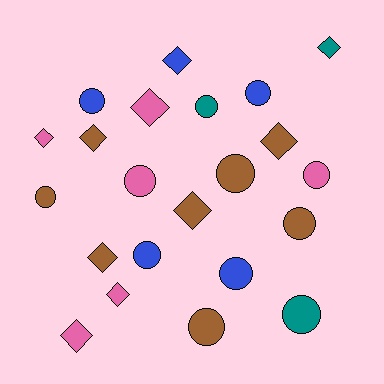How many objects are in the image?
There are 22 objects.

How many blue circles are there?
There are 4 blue circles.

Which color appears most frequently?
Brown, with 8 objects.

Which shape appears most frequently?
Circle, with 12 objects.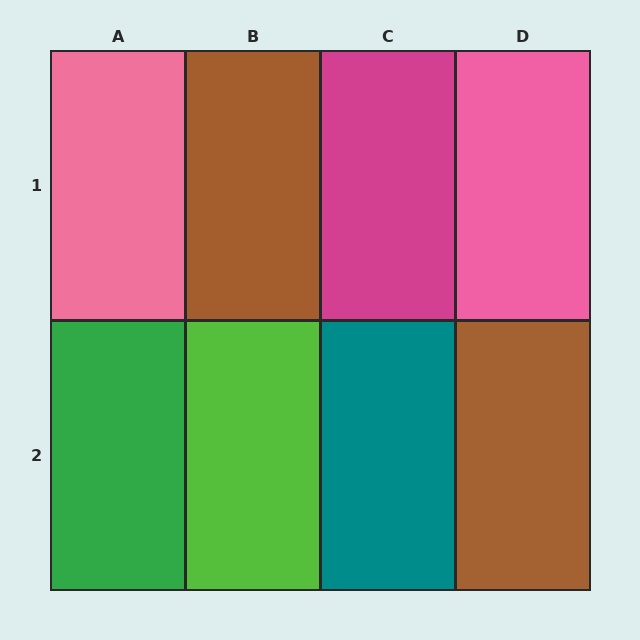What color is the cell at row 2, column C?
Teal.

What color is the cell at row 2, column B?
Lime.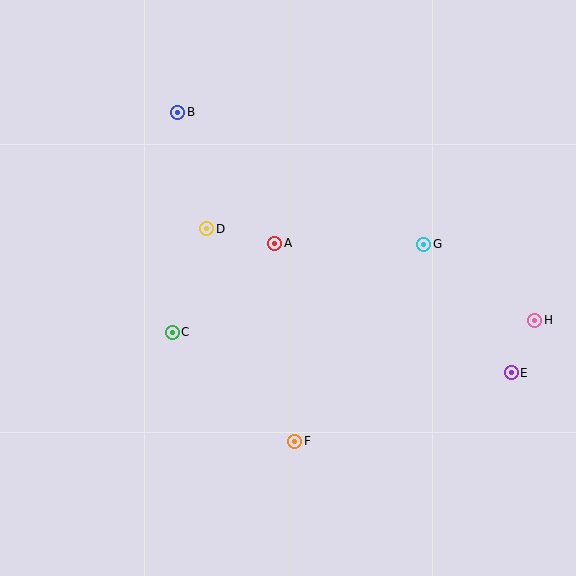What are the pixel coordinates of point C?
Point C is at (172, 332).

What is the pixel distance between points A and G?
The distance between A and G is 149 pixels.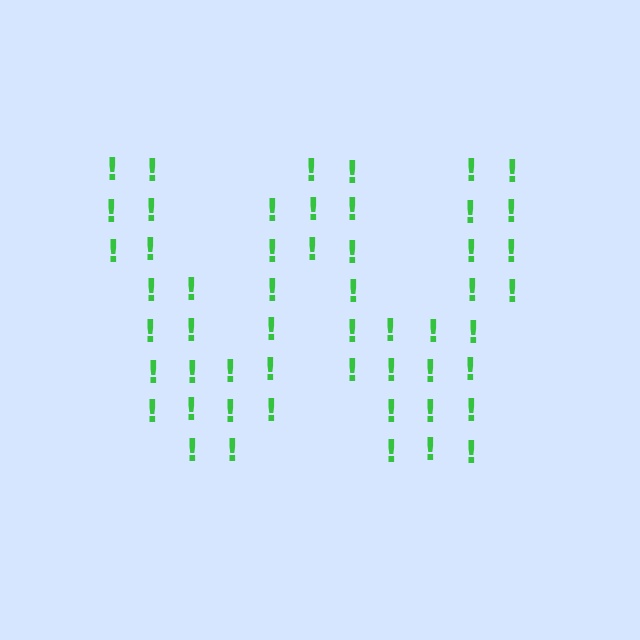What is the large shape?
The large shape is the letter W.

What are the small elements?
The small elements are exclamation marks.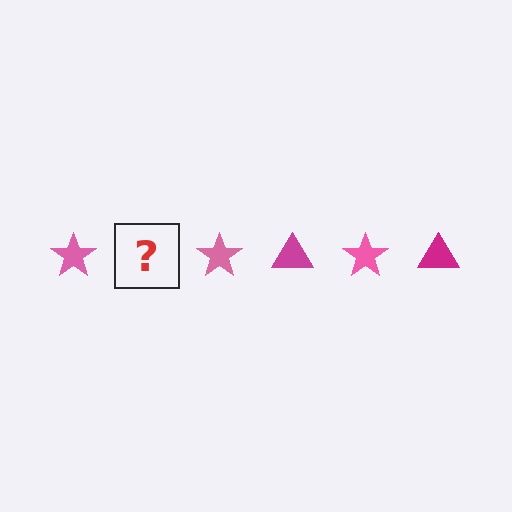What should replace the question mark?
The question mark should be replaced with a magenta triangle.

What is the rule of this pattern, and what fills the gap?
The rule is that the pattern alternates between pink star and magenta triangle. The gap should be filled with a magenta triangle.